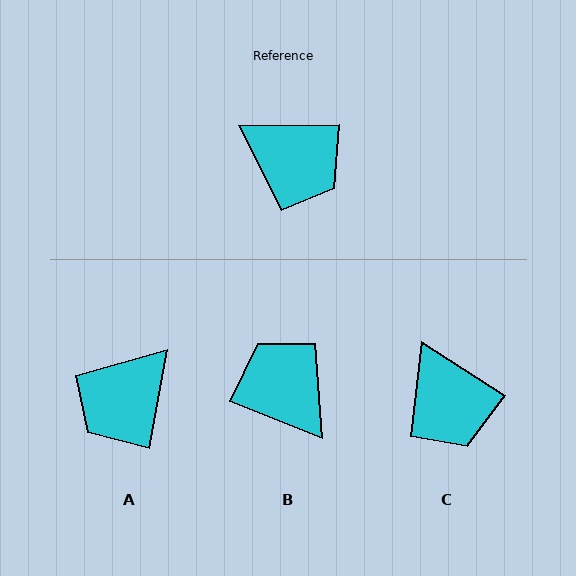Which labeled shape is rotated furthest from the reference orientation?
B, about 158 degrees away.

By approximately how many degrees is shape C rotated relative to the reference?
Approximately 33 degrees clockwise.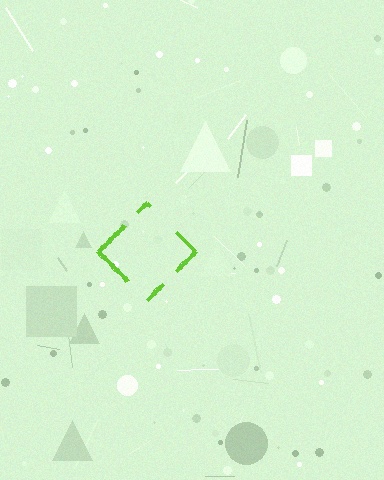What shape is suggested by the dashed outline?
The dashed outline suggests a diamond.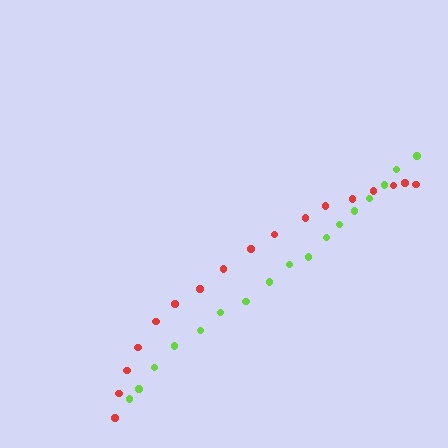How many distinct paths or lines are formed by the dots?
There are 2 distinct paths.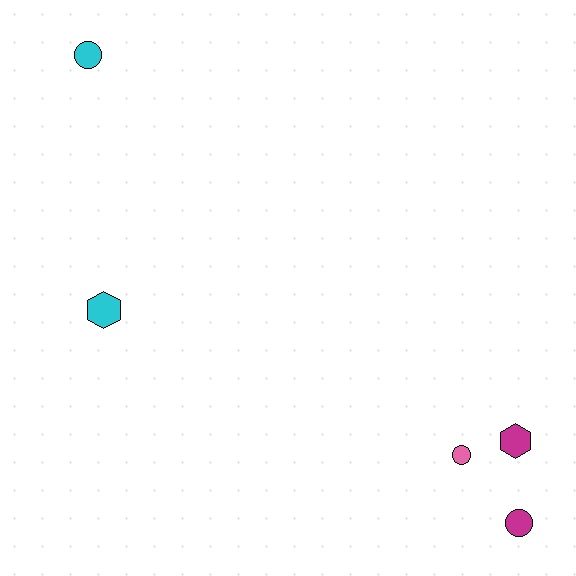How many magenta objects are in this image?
There are 2 magenta objects.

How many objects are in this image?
There are 5 objects.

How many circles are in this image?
There are 3 circles.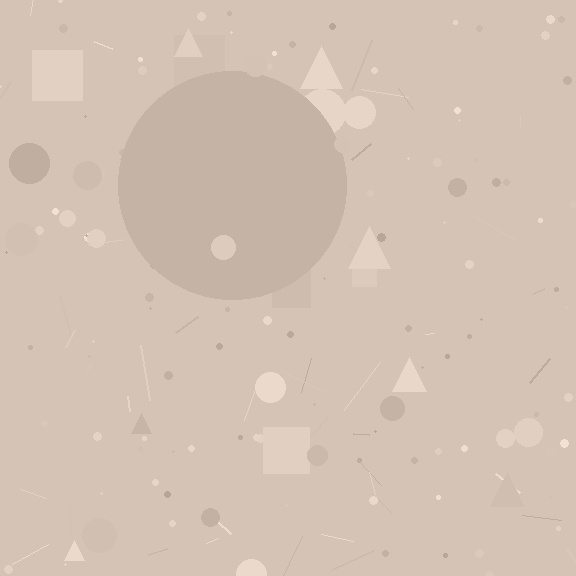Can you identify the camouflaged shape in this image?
The camouflaged shape is a circle.